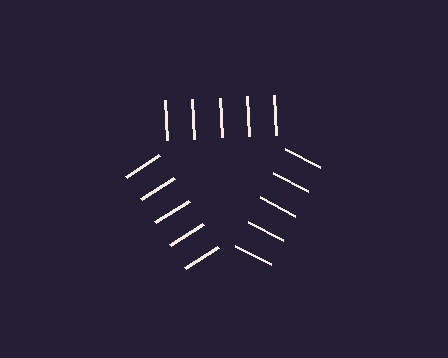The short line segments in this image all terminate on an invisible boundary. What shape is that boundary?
An illusory triangle — the line segments terminate on its edges but no continuous stroke is drawn.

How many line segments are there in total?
15 — 5 along each of the 3 edges.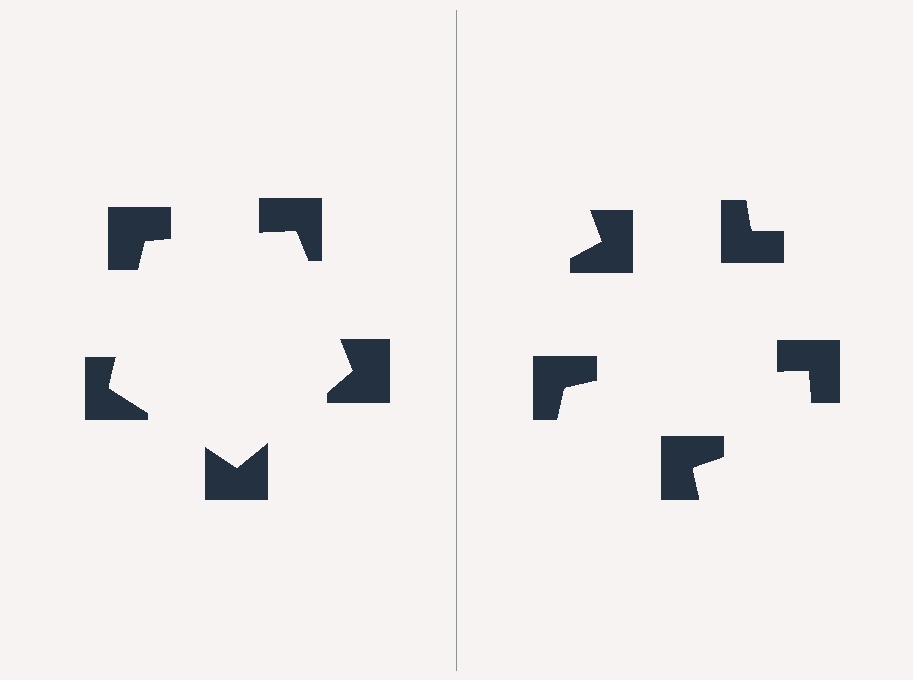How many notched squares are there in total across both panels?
10 — 5 on each side.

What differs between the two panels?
The notched squares are positioned identically on both sides; only the wedge orientations differ. On the left they align to a pentagon; on the right they are misaligned.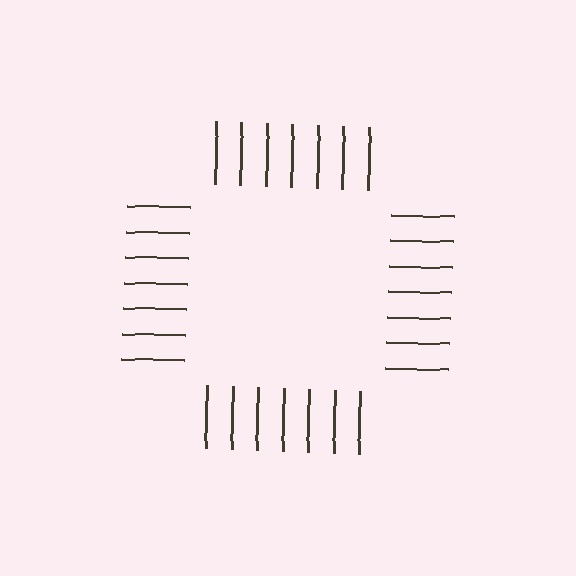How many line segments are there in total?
28 — 7 along each of the 4 edges.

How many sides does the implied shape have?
4 sides — the line-ends trace a square.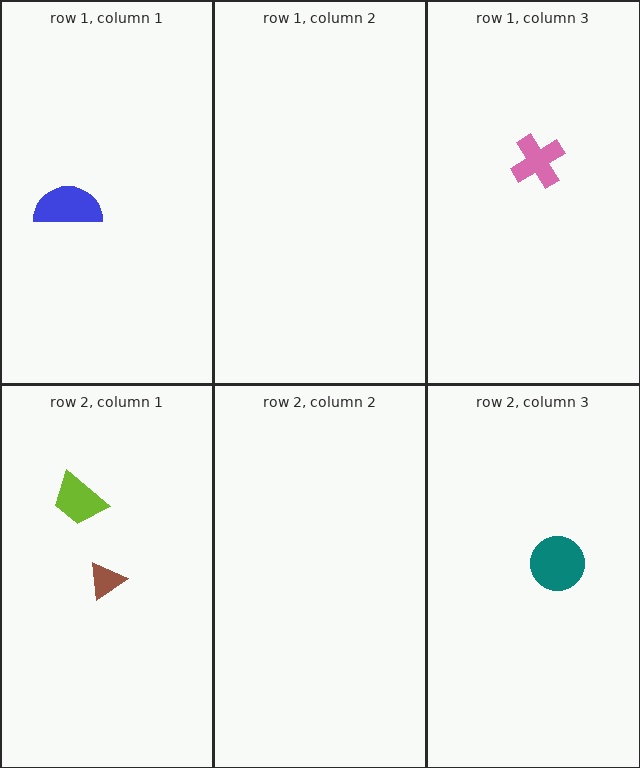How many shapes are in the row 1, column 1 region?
1.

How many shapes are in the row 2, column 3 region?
1.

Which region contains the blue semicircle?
The row 1, column 1 region.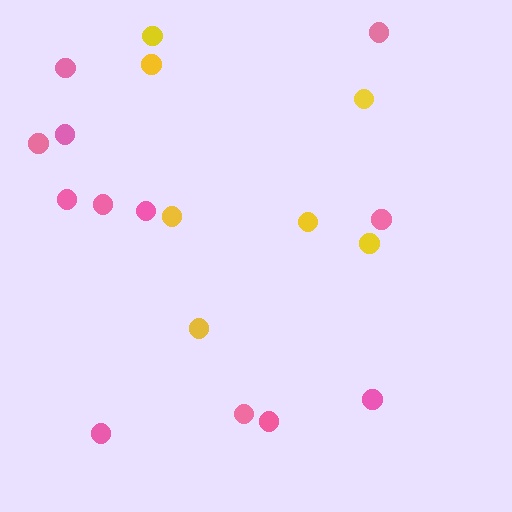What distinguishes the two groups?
There are 2 groups: one group of yellow circles (7) and one group of pink circles (12).